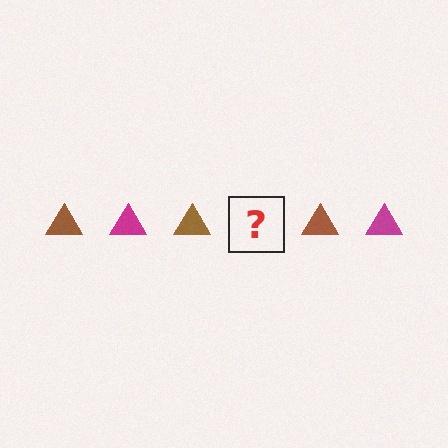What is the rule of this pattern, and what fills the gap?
The rule is that the pattern cycles through brown, magenta triangles. The gap should be filled with a magenta triangle.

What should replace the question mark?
The question mark should be replaced with a magenta triangle.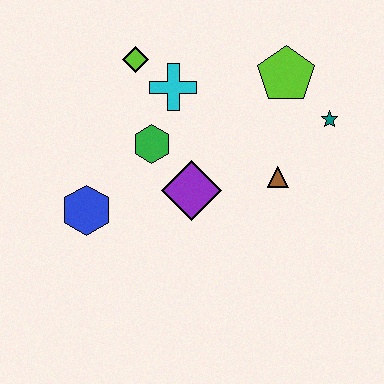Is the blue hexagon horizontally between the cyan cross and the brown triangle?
No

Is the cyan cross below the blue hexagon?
No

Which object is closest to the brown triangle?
The teal star is closest to the brown triangle.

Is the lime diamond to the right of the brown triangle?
No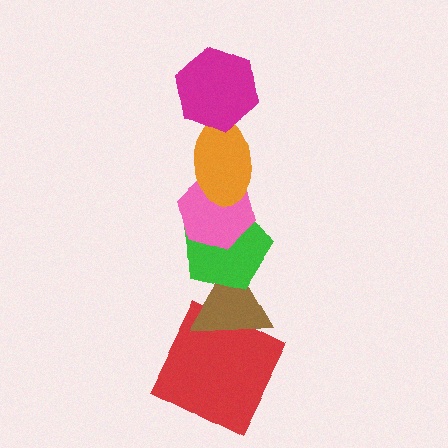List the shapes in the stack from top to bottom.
From top to bottom: the magenta hexagon, the orange ellipse, the pink hexagon, the green pentagon, the brown triangle, the red square.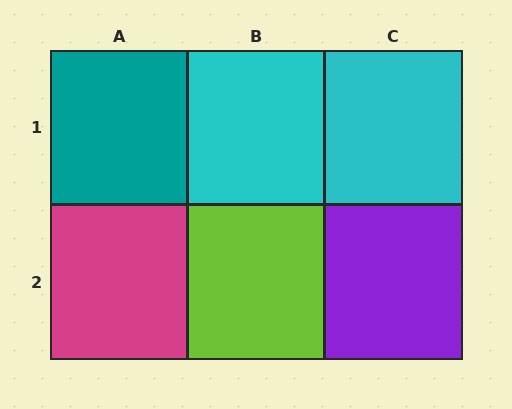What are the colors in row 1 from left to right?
Teal, cyan, cyan.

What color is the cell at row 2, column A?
Magenta.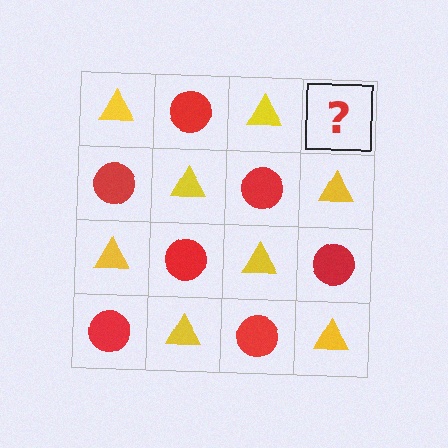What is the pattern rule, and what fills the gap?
The rule is that it alternates yellow triangle and red circle in a checkerboard pattern. The gap should be filled with a red circle.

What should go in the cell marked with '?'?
The missing cell should contain a red circle.